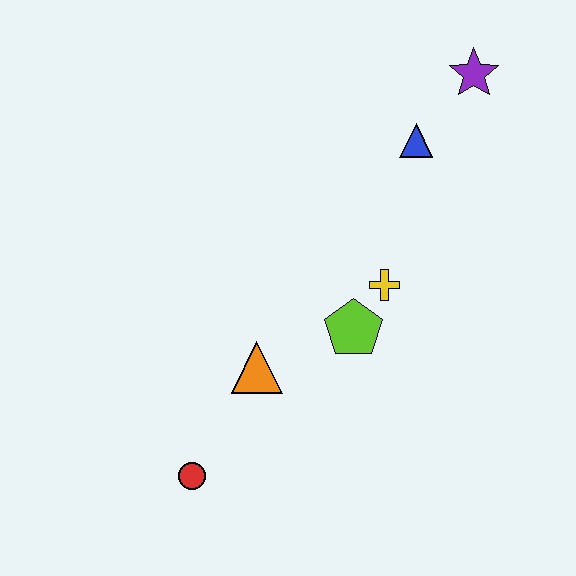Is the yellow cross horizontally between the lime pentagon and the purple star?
Yes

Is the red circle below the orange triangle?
Yes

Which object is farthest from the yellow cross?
The red circle is farthest from the yellow cross.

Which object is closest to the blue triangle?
The purple star is closest to the blue triangle.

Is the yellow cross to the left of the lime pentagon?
No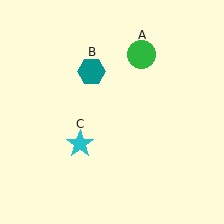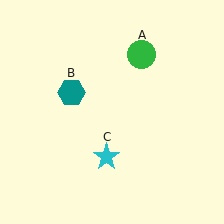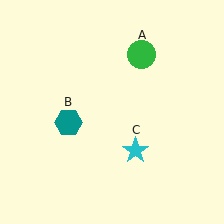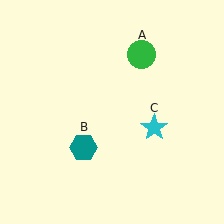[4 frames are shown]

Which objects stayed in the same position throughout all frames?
Green circle (object A) remained stationary.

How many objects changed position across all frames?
2 objects changed position: teal hexagon (object B), cyan star (object C).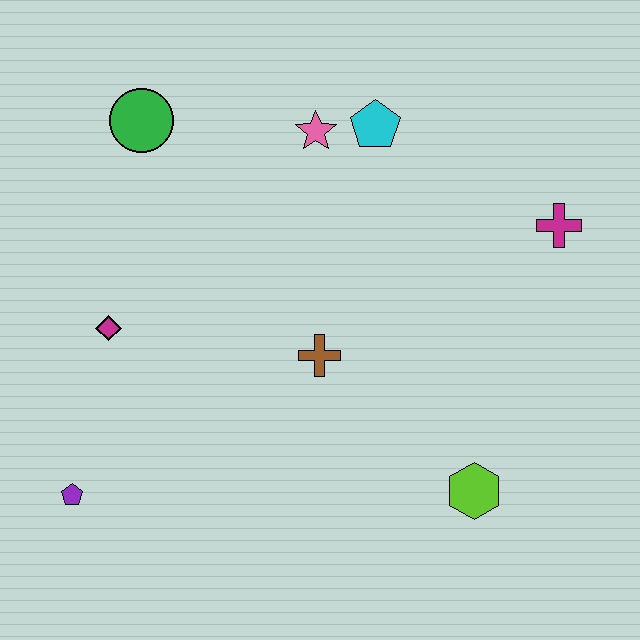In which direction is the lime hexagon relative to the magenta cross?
The lime hexagon is below the magenta cross.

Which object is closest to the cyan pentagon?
The pink star is closest to the cyan pentagon.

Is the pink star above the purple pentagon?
Yes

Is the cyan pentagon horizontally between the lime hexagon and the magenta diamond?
Yes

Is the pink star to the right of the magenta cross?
No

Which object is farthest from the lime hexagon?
The green circle is farthest from the lime hexagon.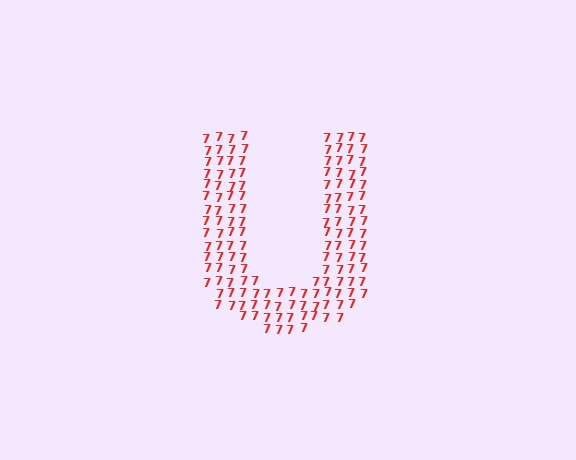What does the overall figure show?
The overall figure shows the letter U.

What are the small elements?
The small elements are digit 7's.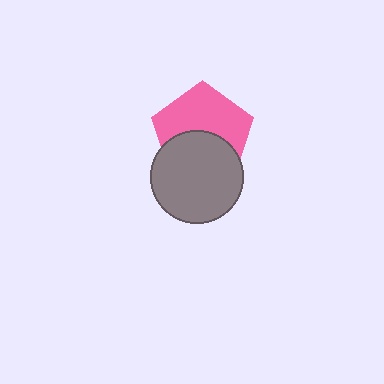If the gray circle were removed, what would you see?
You would see the complete pink pentagon.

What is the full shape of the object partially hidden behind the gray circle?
The partially hidden object is a pink pentagon.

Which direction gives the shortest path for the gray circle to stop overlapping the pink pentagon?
Moving down gives the shortest separation.